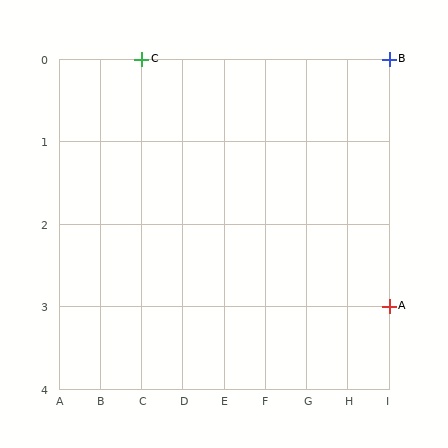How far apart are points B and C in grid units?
Points B and C are 6 columns apart.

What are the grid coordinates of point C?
Point C is at grid coordinates (C, 0).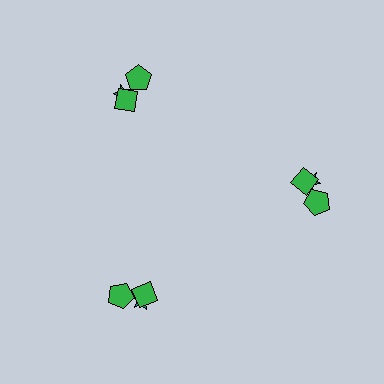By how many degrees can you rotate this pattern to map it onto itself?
The pattern maps onto itself every 120 degrees of rotation.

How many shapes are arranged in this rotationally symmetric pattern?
There are 9 shapes, arranged in 3 groups of 3.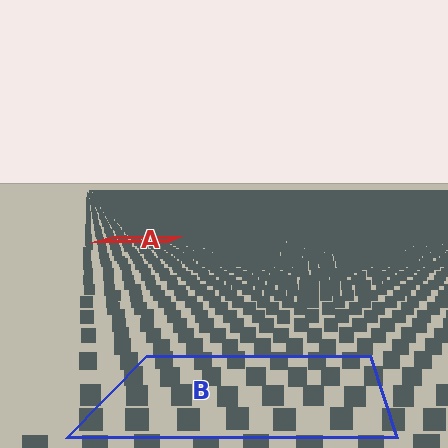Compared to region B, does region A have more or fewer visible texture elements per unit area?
Region A has more texture elements per unit area — they are packed more densely because it is farther away.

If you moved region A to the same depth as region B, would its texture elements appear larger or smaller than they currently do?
They would appear larger. At a closer depth, the same texture elements are projected at a bigger on-screen size.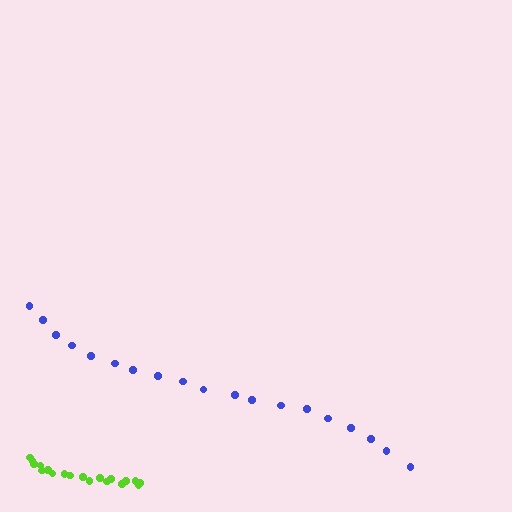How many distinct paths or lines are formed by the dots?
There are 2 distinct paths.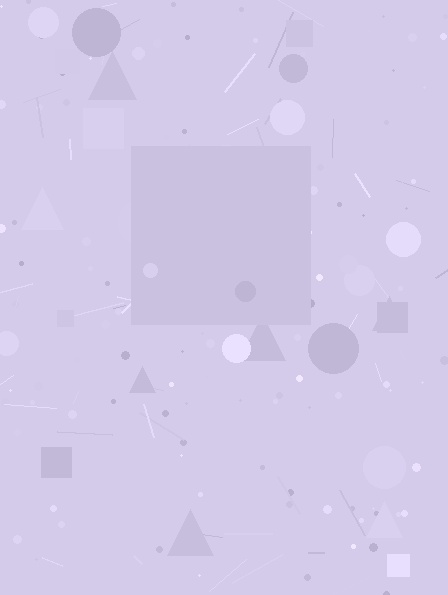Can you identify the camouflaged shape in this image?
The camouflaged shape is a square.